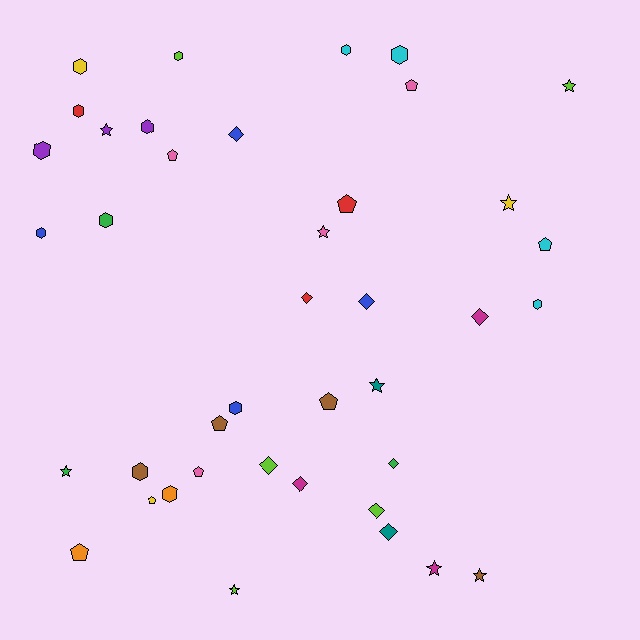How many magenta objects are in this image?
There are 3 magenta objects.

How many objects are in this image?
There are 40 objects.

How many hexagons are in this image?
There are 13 hexagons.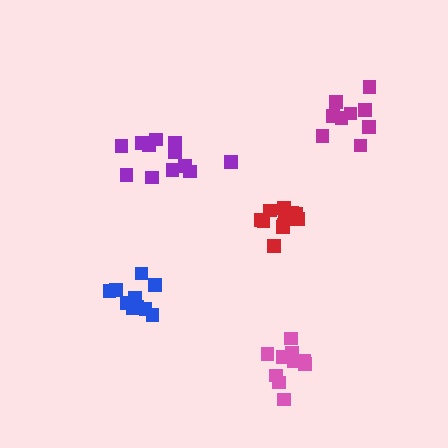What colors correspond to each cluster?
The clusters are colored: purple, red, magenta, blue, pink.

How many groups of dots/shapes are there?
There are 5 groups.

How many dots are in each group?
Group 1: 12 dots, Group 2: 14 dots, Group 3: 9 dots, Group 4: 11 dots, Group 5: 11 dots (57 total).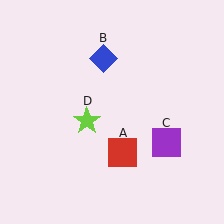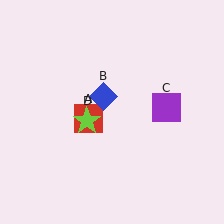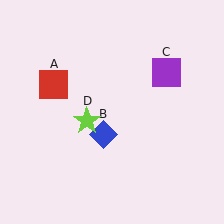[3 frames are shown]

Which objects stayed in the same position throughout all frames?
Lime star (object D) remained stationary.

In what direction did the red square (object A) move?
The red square (object A) moved up and to the left.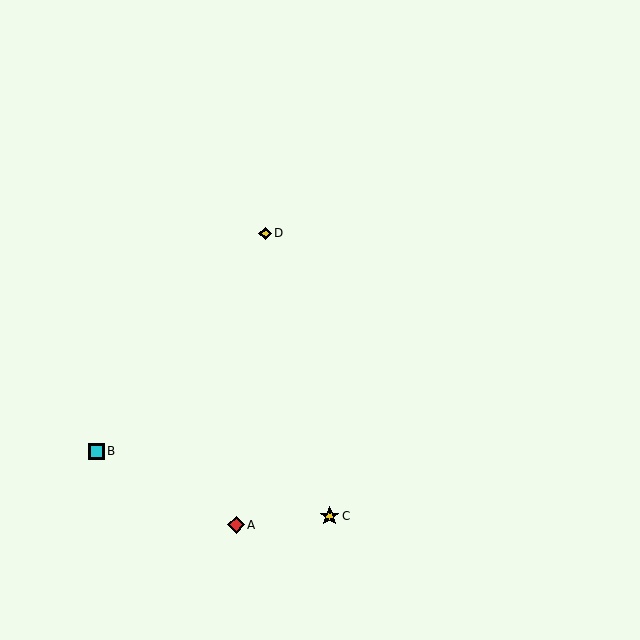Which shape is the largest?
The yellow star (labeled C) is the largest.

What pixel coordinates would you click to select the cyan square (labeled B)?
Click at (96, 451) to select the cyan square B.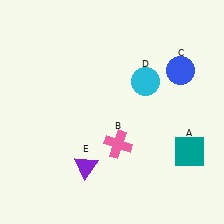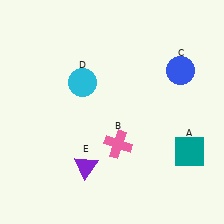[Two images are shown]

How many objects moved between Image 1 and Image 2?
1 object moved between the two images.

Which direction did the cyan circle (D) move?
The cyan circle (D) moved left.